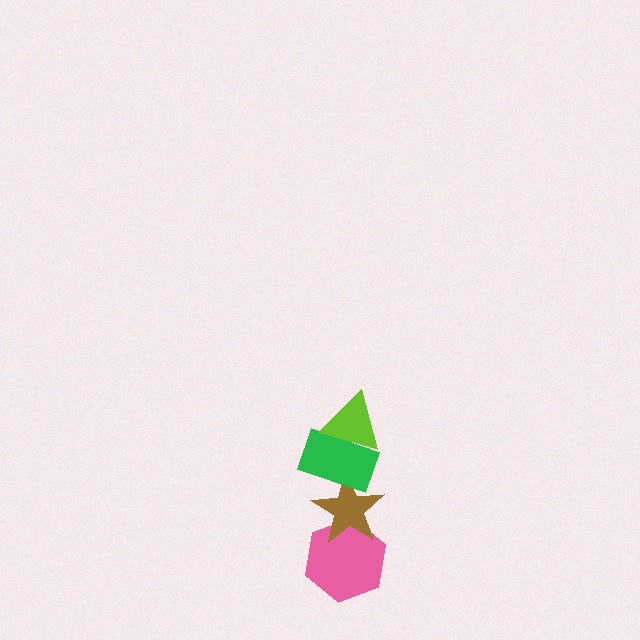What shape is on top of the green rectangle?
The lime triangle is on top of the green rectangle.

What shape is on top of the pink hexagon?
The brown star is on top of the pink hexagon.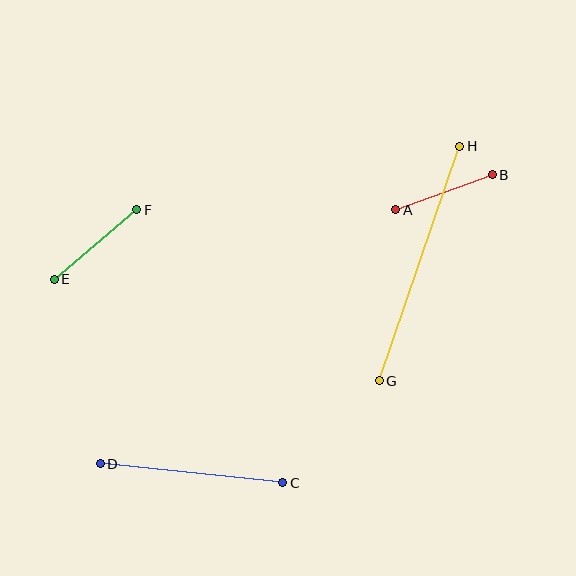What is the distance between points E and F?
The distance is approximately 108 pixels.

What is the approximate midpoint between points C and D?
The midpoint is at approximately (191, 473) pixels.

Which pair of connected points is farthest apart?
Points G and H are farthest apart.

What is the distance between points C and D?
The distance is approximately 184 pixels.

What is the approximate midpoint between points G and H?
The midpoint is at approximately (420, 264) pixels.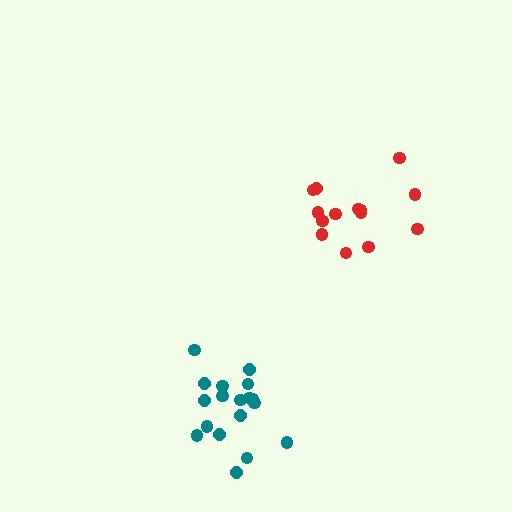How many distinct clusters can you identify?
There are 2 distinct clusters.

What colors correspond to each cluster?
The clusters are colored: teal, red.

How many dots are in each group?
Group 1: 18 dots, Group 2: 14 dots (32 total).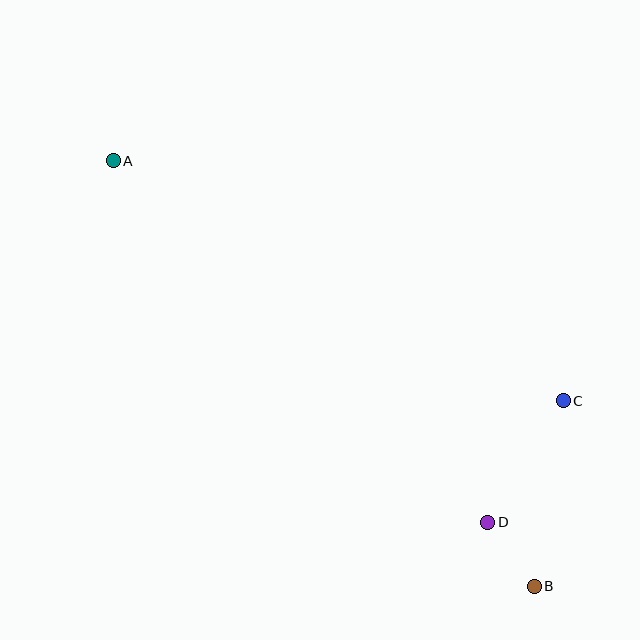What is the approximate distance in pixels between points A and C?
The distance between A and C is approximately 510 pixels.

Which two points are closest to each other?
Points B and D are closest to each other.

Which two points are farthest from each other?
Points A and B are farthest from each other.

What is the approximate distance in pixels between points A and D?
The distance between A and D is approximately 520 pixels.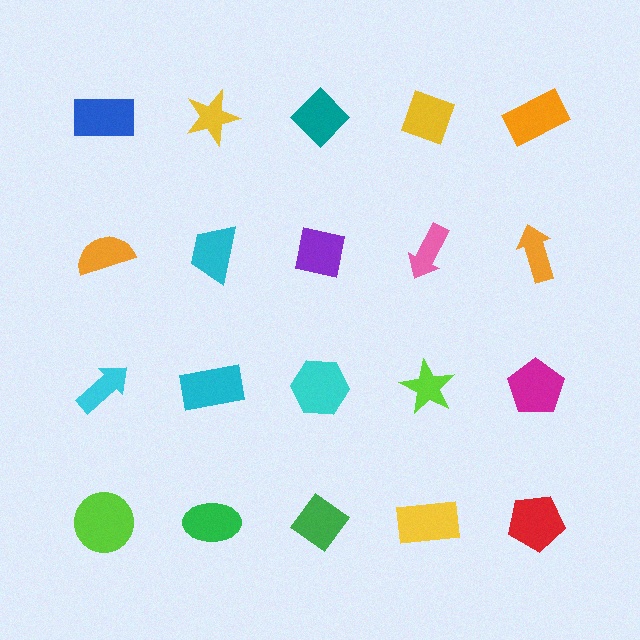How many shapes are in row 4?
5 shapes.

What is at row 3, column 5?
A magenta pentagon.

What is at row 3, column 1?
A cyan arrow.